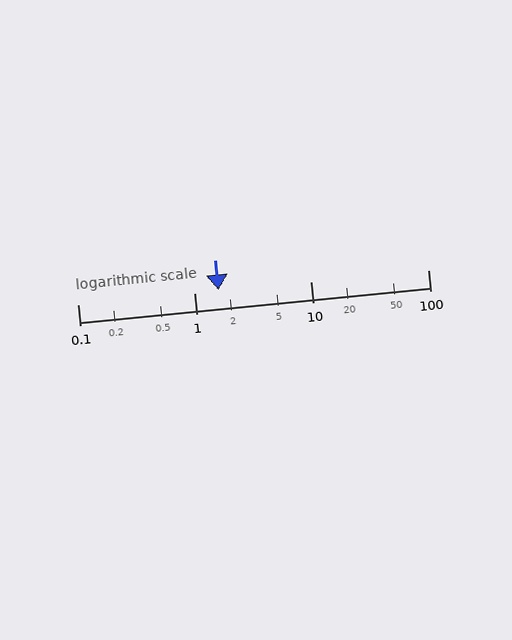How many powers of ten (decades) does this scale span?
The scale spans 3 decades, from 0.1 to 100.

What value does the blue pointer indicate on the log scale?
The pointer indicates approximately 1.6.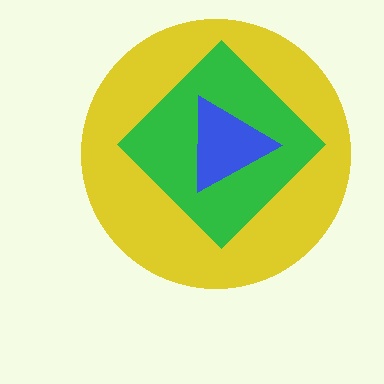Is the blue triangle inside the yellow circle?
Yes.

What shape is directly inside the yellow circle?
The green diamond.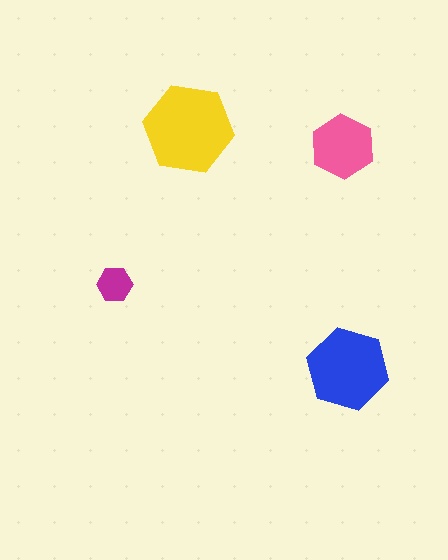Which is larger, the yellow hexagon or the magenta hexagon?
The yellow one.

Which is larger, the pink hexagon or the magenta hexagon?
The pink one.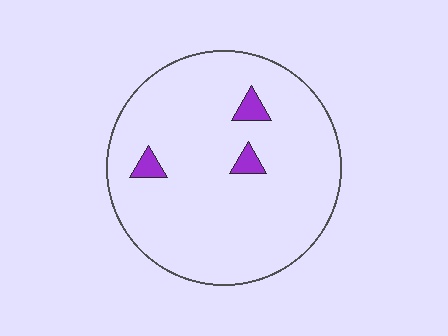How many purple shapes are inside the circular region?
3.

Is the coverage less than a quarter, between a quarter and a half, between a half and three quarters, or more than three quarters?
Less than a quarter.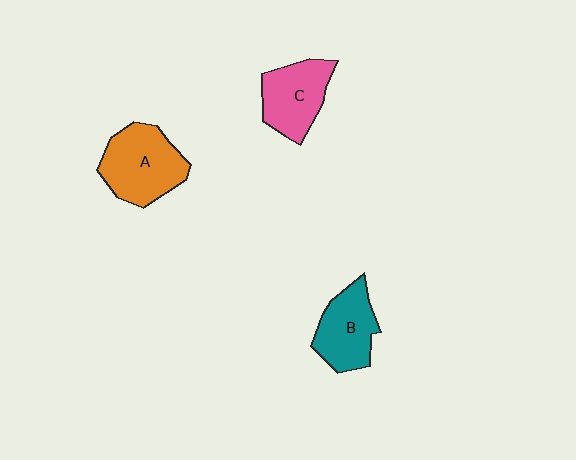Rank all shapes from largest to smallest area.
From largest to smallest: A (orange), C (pink), B (teal).